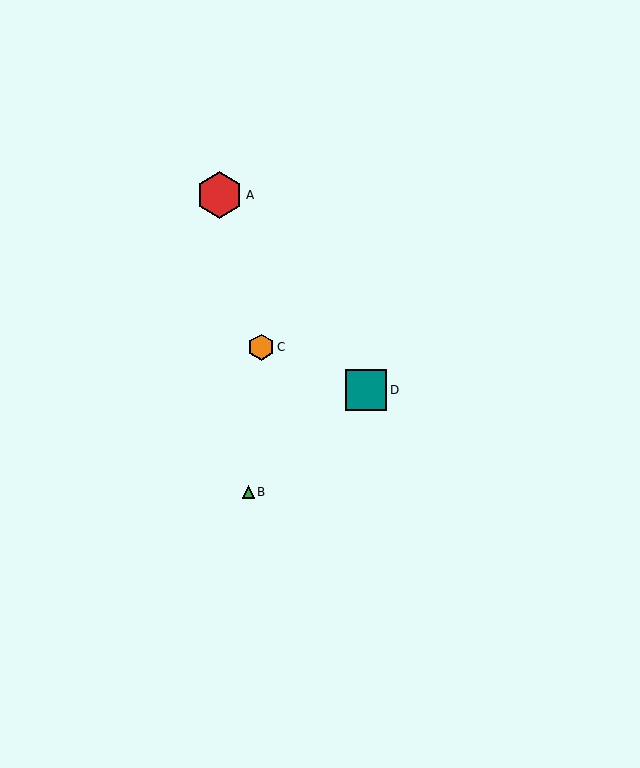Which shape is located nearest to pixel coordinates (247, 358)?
The orange hexagon (labeled C) at (261, 347) is nearest to that location.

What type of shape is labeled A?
Shape A is a red hexagon.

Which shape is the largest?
The red hexagon (labeled A) is the largest.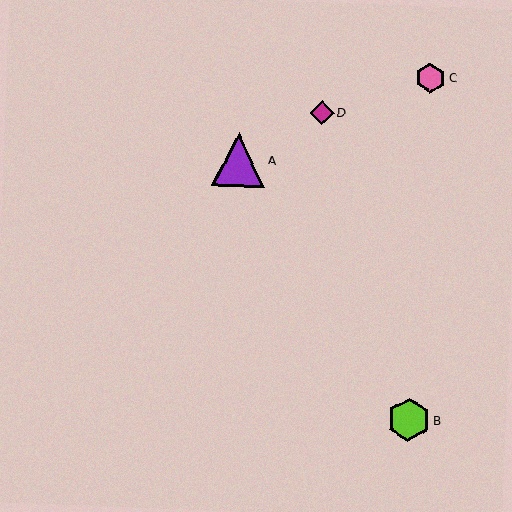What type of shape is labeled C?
Shape C is a pink hexagon.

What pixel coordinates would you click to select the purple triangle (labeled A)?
Click at (238, 160) to select the purple triangle A.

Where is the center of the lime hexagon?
The center of the lime hexagon is at (409, 420).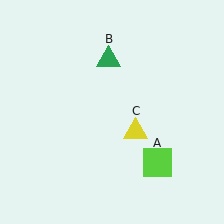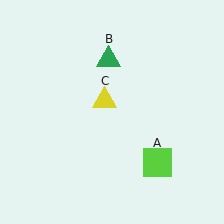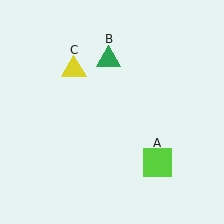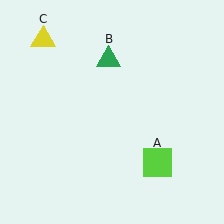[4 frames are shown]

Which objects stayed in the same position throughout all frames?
Lime square (object A) and green triangle (object B) remained stationary.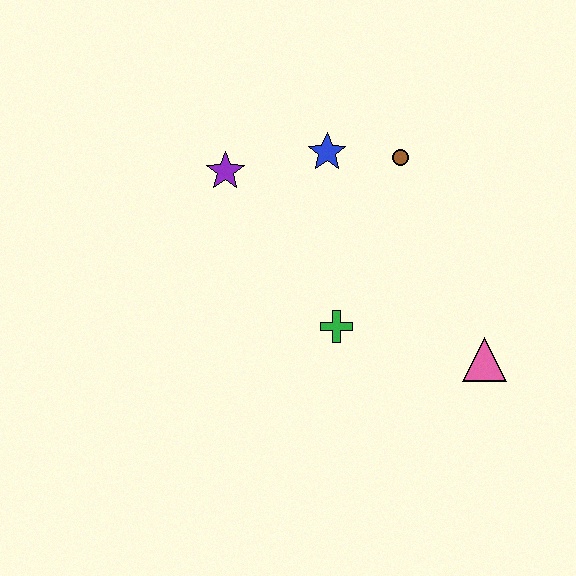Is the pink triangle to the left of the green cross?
No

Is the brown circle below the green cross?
No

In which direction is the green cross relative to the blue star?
The green cross is below the blue star.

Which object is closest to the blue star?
The brown circle is closest to the blue star.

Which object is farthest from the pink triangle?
The purple star is farthest from the pink triangle.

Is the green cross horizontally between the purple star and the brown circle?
Yes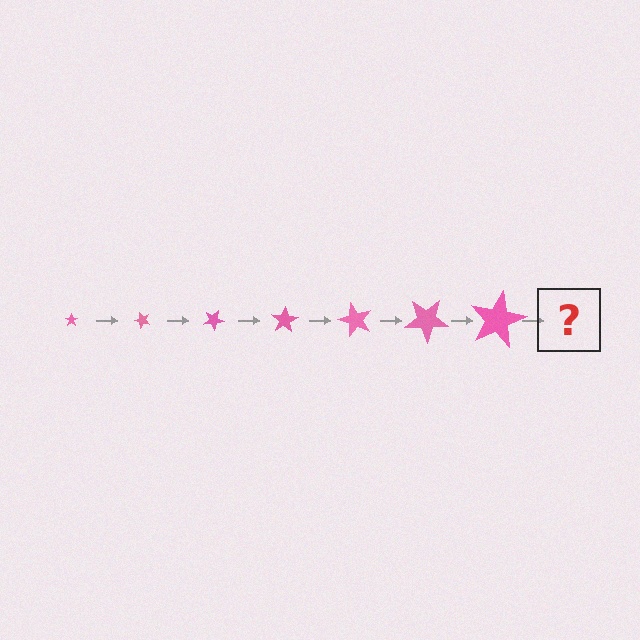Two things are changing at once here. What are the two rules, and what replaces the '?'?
The two rules are that the star grows larger each step and it rotates 50 degrees each step. The '?' should be a star, larger than the previous one and rotated 350 degrees from the start.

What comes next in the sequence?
The next element should be a star, larger than the previous one and rotated 350 degrees from the start.